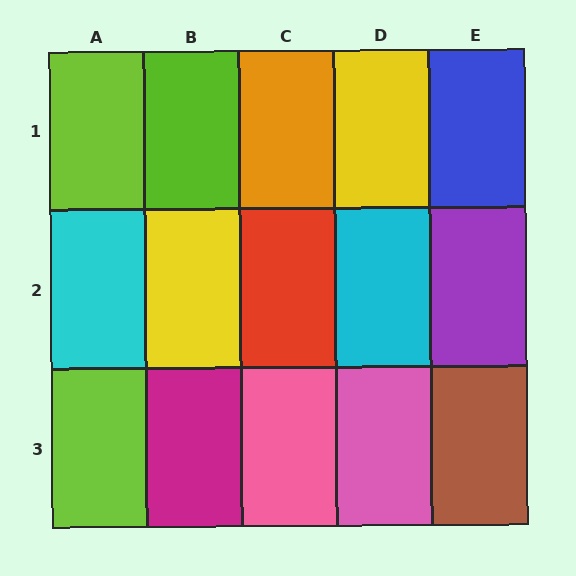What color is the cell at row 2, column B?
Yellow.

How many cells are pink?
2 cells are pink.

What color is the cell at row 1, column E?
Blue.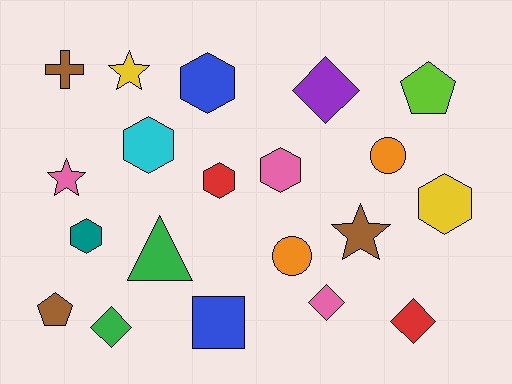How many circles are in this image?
There are 2 circles.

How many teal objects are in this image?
There is 1 teal object.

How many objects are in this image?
There are 20 objects.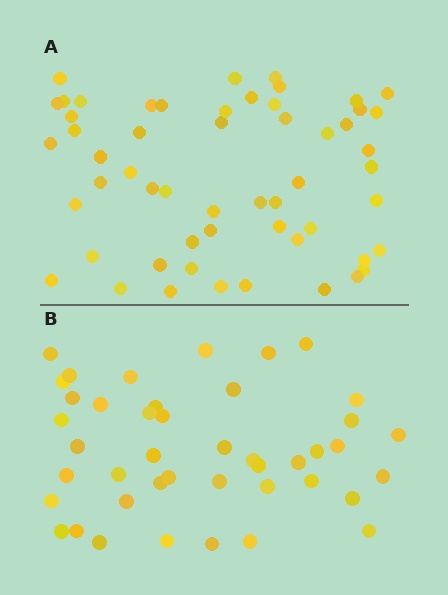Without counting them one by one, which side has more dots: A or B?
Region A (the top region) has more dots.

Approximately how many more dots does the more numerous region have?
Region A has roughly 12 or so more dots than region B.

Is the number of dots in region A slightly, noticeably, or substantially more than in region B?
Region A has noticeably more, but not dramatically so. The ratio is roughly 1.3 to 1.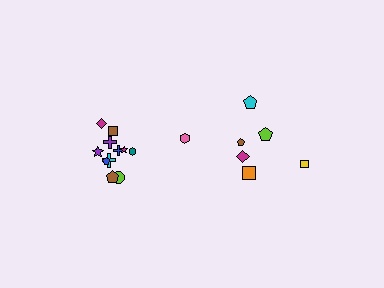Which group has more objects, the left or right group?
The left group.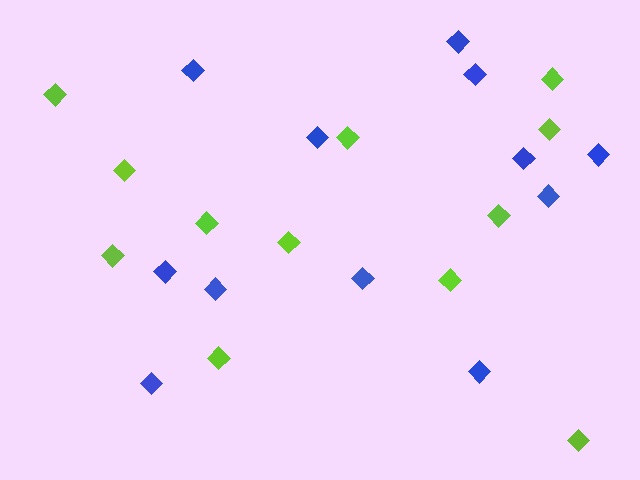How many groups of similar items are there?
There are 2 groups: one group of blue diamonds (12) and one group of lime diamonds (12).